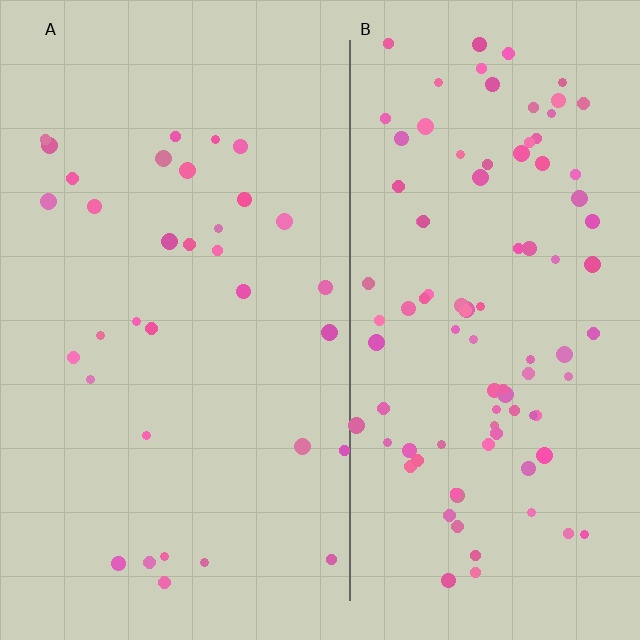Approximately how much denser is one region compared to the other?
Approximately 2.9× — region B over region A.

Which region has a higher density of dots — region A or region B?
B (the right).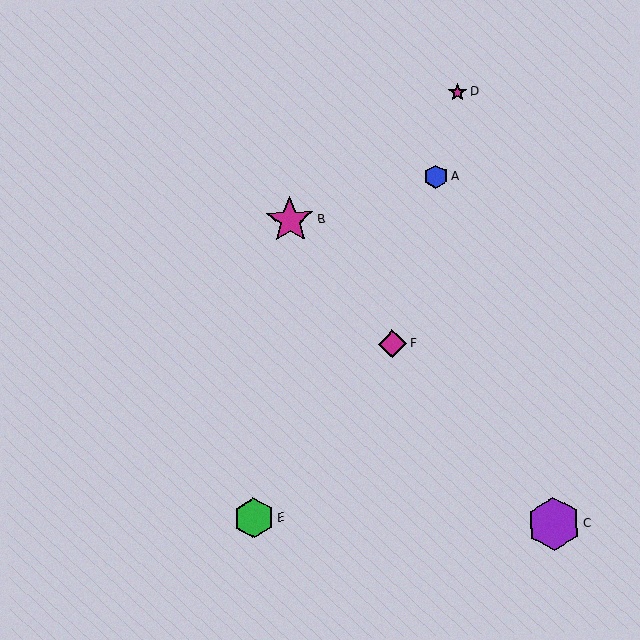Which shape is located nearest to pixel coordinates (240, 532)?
The green hexagon (labeled E) at (254, 518) is nearest to that location.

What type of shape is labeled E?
Shape E is a green hexagon.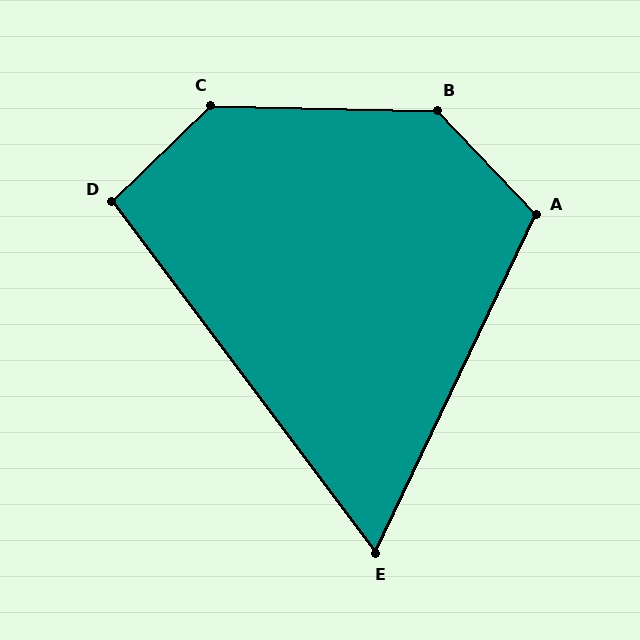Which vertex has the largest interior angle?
C, at approximately 135 degrees.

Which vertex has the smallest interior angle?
E, at approximately 62 degrees.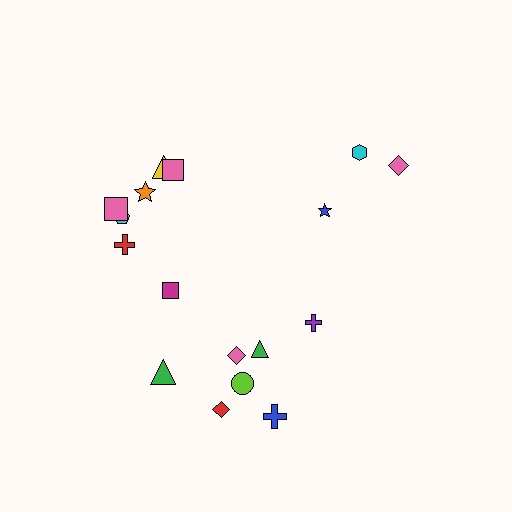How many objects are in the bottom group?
There are 8 objects.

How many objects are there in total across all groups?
There are 17 objects.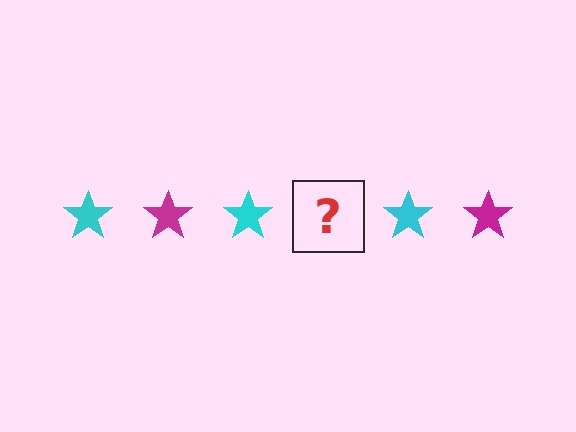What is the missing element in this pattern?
The missing element is a magenta star.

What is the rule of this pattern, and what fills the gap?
The rule is that the pattern cycles through cyan, magenta stars. The gap should be filled with a magenta star.